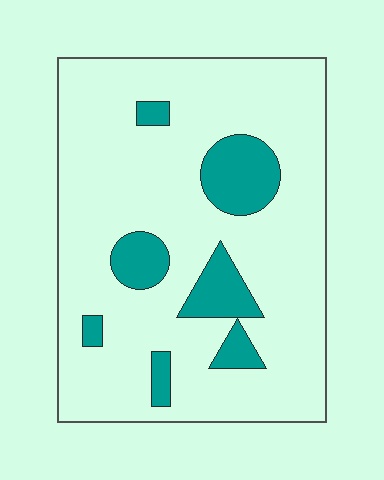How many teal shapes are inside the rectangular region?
7.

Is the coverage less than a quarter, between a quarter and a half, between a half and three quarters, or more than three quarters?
Less than a quarter.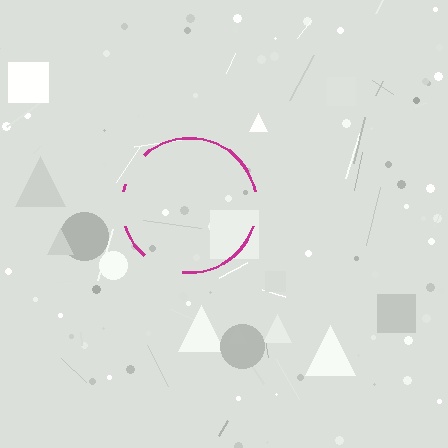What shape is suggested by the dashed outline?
The dashed outline suggests a circle.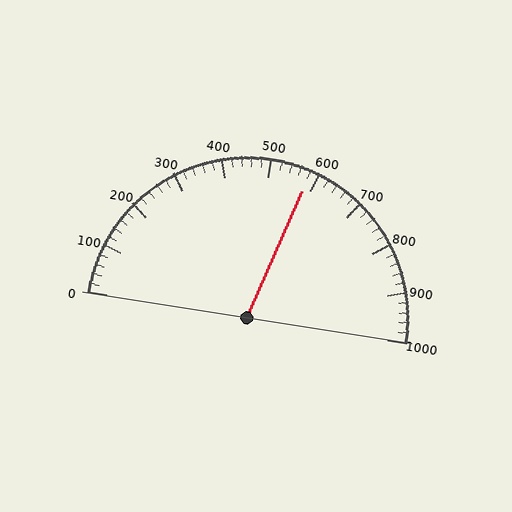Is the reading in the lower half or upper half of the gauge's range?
The reading is in the upper half of the range (0 to 1000).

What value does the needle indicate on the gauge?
The needle indicates approximately 580.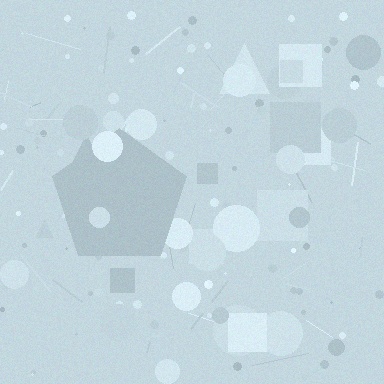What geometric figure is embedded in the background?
A pentagon is embedded in the background.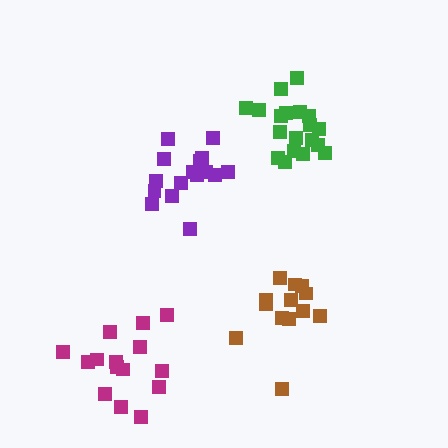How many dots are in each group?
Group 1: 15 dots, Group 2: 17 dots, Group 3: 13 dots, Group 4: 19 dots (64 total).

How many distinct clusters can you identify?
There are 4 distinct clusters.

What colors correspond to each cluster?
The clusters are colored: magenta, purple, brown, green.